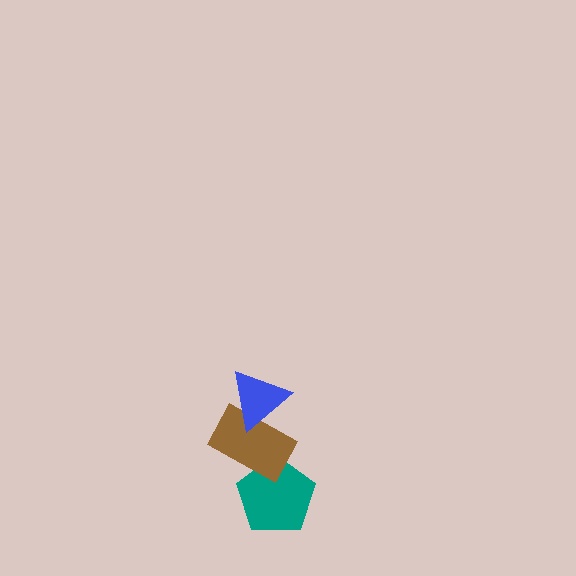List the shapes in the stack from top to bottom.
From top to bottom: the blue triangle, the brown rectangle, the teal pentagon.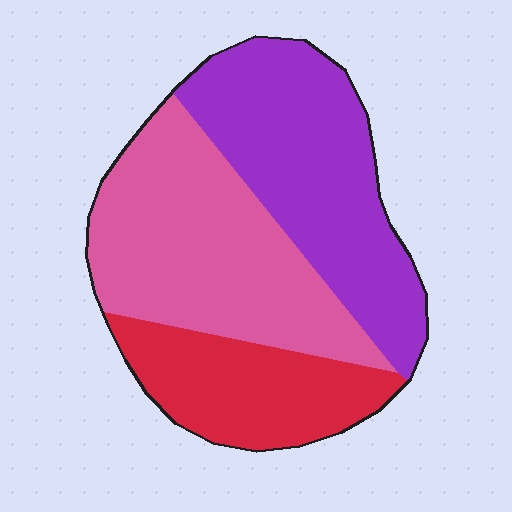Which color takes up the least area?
Red, at roughly 25%.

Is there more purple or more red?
Purple.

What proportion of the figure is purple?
Purple takes up between a quarter and a half of the figure.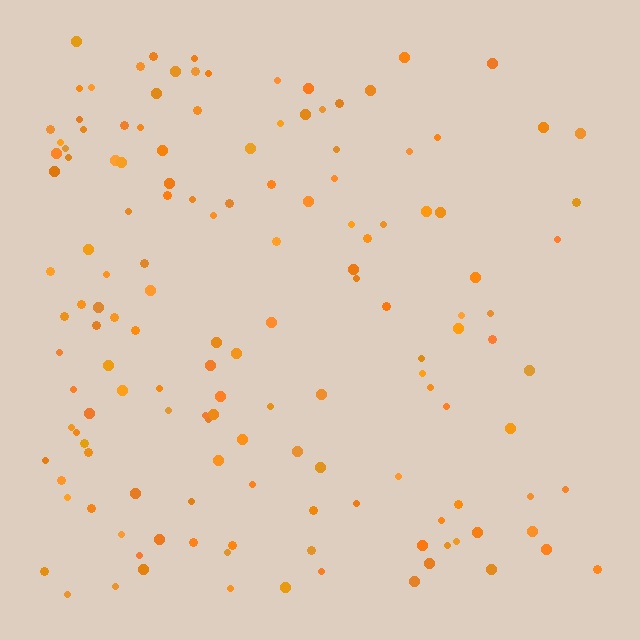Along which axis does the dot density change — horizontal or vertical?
Horizontal.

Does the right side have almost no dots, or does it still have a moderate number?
Still a moderate number, just noticeably fewer than the left.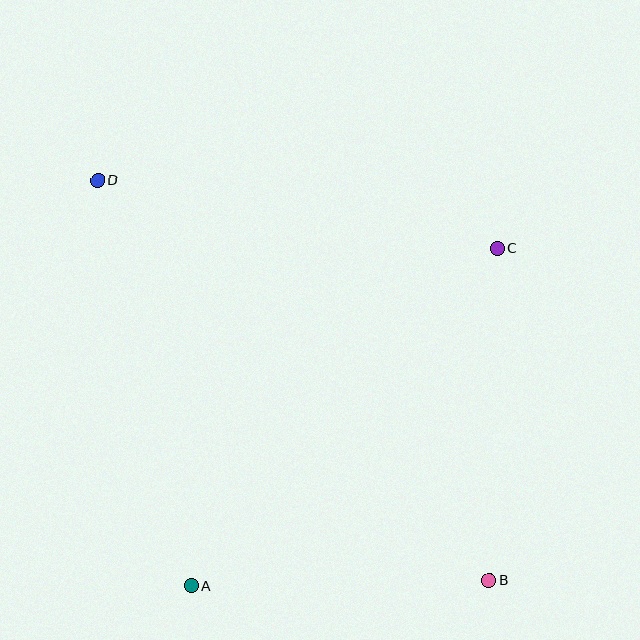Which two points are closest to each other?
Points A and B are closest to each other.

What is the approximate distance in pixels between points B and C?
The distance between B and C is approximately 332 pixels.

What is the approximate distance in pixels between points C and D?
The distance between C and D is approximately 405 pixels.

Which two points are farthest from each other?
Points B and D are farthest from each other.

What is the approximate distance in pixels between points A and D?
The distance between A and D is approximately 416 pixels.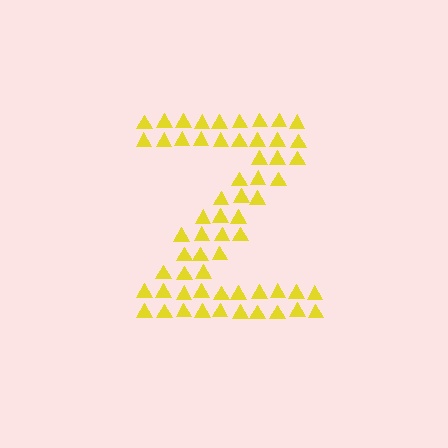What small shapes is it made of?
It is made of small triangles.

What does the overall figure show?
The overall figure shows the letter Z.